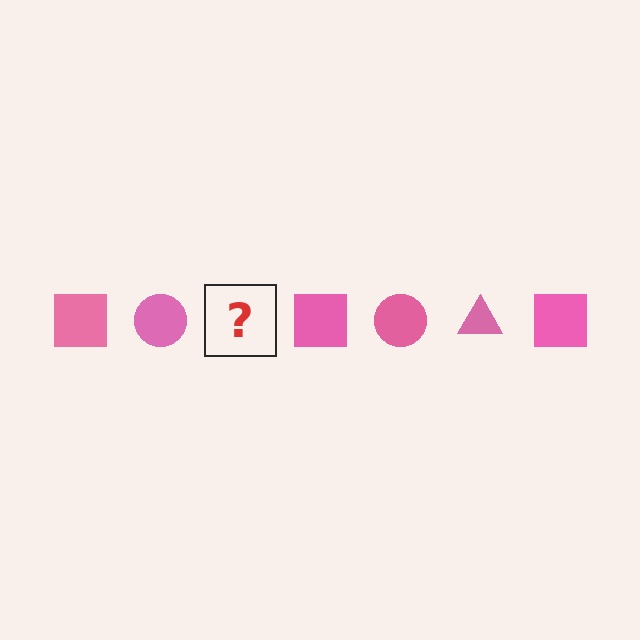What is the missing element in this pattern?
The missing element is a pink triangle.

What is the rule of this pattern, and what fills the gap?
The rule is that the pattern cycles through square, circle, triangle shapes in pink. The gap should be filled with a pink triangle.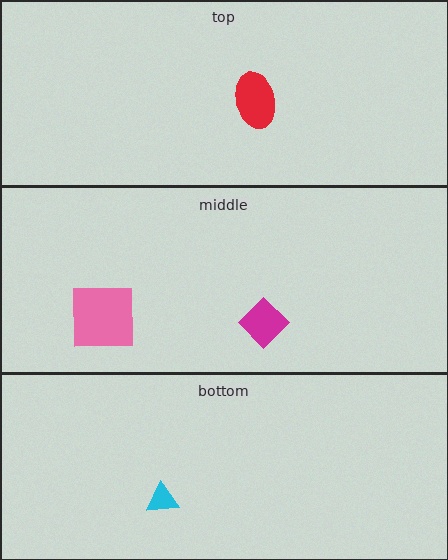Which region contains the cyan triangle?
The bottom region.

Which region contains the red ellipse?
The top region.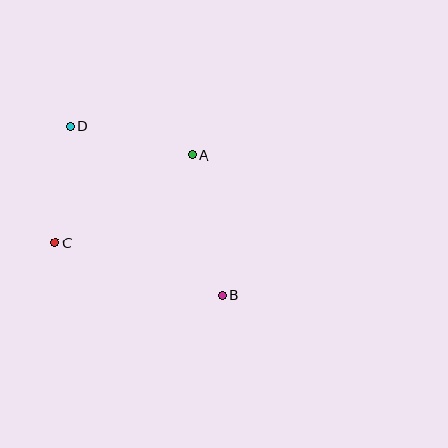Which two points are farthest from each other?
Points B and D are farthest from each other.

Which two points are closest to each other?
Points C and D are closest to each other.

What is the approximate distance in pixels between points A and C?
The distance between A and C is approximately 162 pixels.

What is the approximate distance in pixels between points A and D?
The distance between A and D is approximately 125 pixels.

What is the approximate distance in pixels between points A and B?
The distance between A and B is approximately 144 pixels.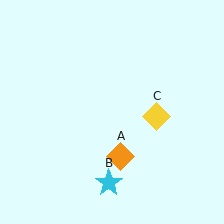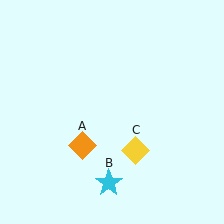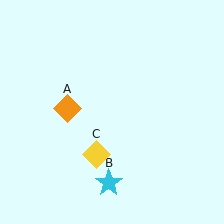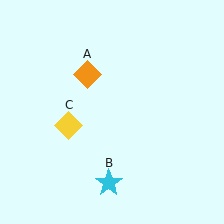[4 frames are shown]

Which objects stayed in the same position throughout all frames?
Cyan star (object B) remained stationary.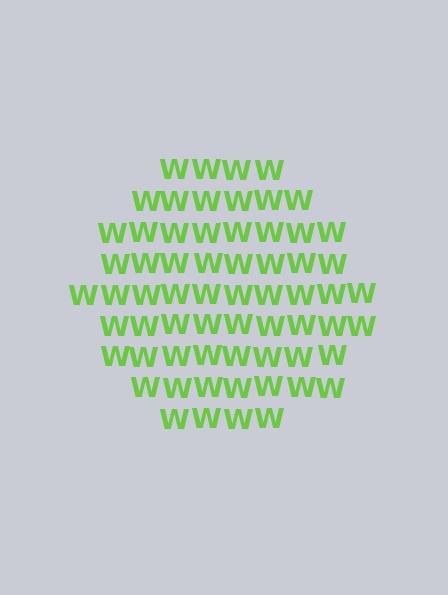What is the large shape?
The large shape is a circle.